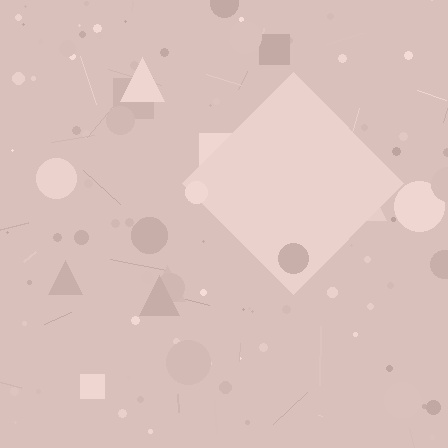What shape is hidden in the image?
A diamond is hidden in the image.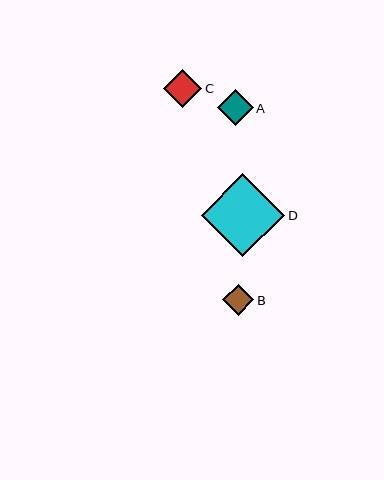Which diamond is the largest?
Diamond D is the largest with a size of approximately 83 pixels.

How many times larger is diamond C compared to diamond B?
Diamond C is approximately 1.3 times the size of diamond B.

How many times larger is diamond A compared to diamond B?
Diamond A is approximately 1.2 times the size of diamond B.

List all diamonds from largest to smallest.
From largest to smallest: D, C, A, B.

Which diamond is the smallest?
Diamond B is the smallest with a size of approximately 31 pixels.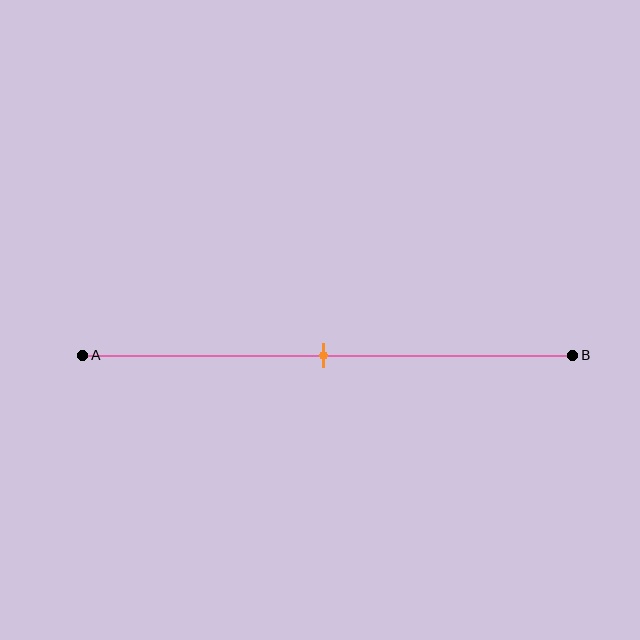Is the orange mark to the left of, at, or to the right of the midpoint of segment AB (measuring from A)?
The orange mark is approximately at the midpoint of segment AB.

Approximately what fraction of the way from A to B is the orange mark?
The orange mark is approximately 50% of the way from A to B.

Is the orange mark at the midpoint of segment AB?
Yes, the mark is approximately at the midpoint.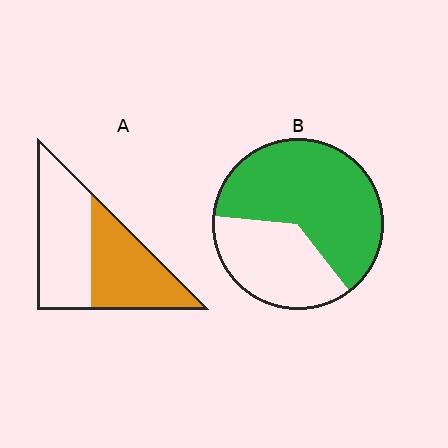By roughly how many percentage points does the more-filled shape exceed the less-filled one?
By roughly 15 percentage points (B over A).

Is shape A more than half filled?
Roughly half.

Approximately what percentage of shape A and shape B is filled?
A is approximately 45% and B is approximately 65%.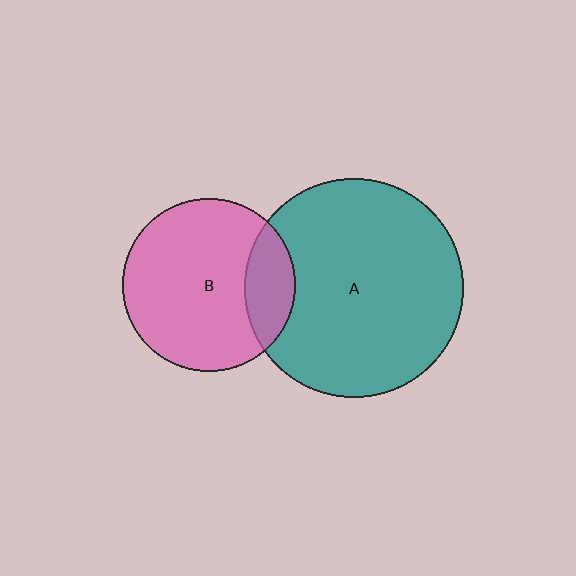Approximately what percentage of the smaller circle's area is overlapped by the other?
Approximately 20%.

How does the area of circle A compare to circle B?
Approximately 1.6 times.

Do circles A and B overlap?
Yes.